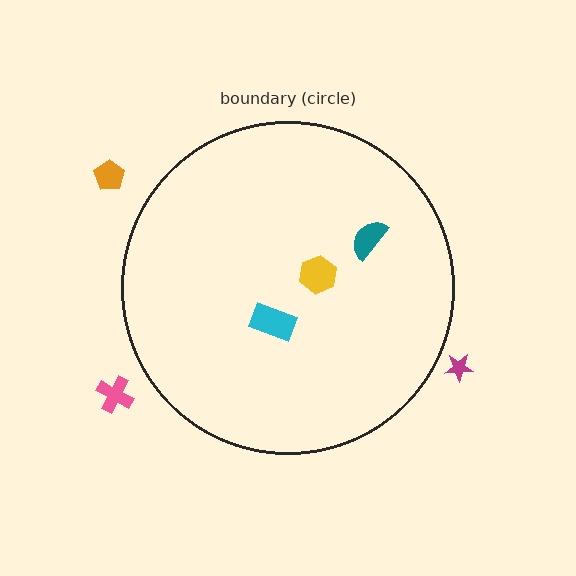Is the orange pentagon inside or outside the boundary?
Outside.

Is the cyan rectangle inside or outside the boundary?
Inside.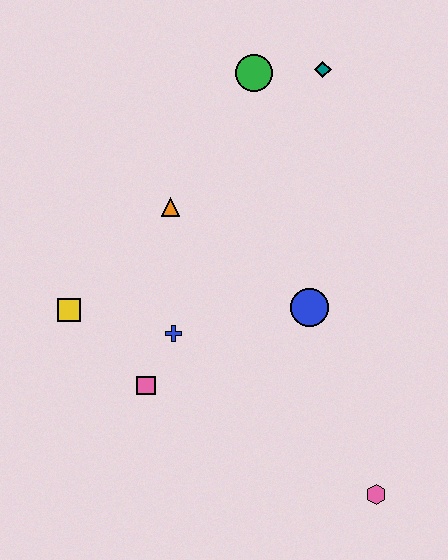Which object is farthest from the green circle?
The pink hexagon is farthest from the green circle.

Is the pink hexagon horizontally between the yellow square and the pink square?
No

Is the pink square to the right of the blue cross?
No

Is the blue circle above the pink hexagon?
Yes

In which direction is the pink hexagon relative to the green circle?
The pink hexagon is below the green circle.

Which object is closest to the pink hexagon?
The blue circle is closest to the pink hexagon.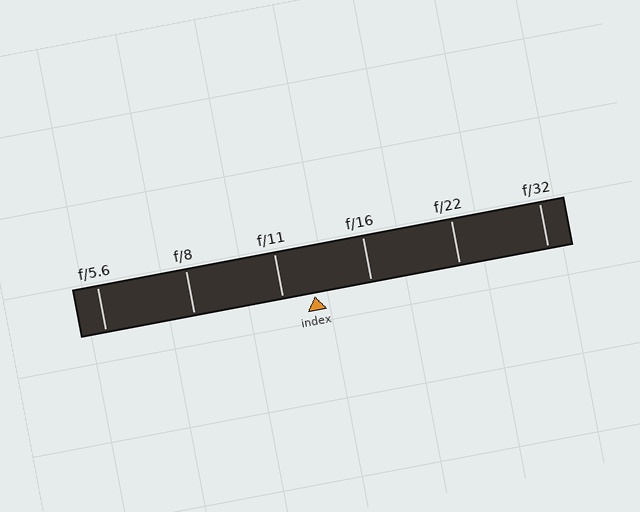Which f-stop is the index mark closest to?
The index mark is closest to f/11.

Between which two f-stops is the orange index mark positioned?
The index mark is between f/11 and f/16.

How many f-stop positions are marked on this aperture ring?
There are 6 f-stop positions marked.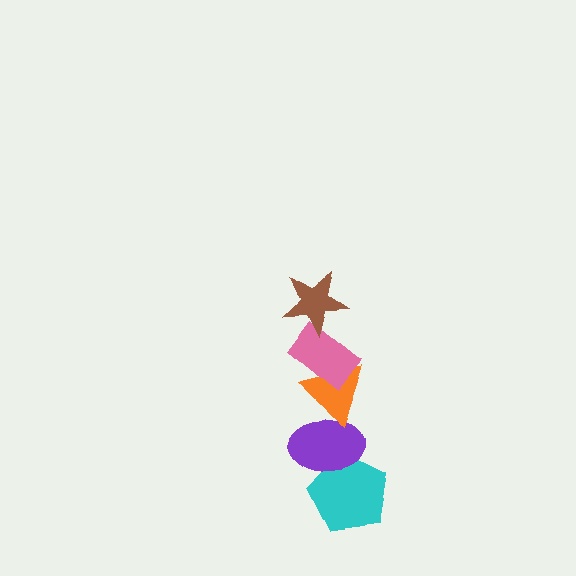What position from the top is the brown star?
The brown star is 1st from the top.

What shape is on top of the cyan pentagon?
The purple ellipse is on top of the cyan pentagon.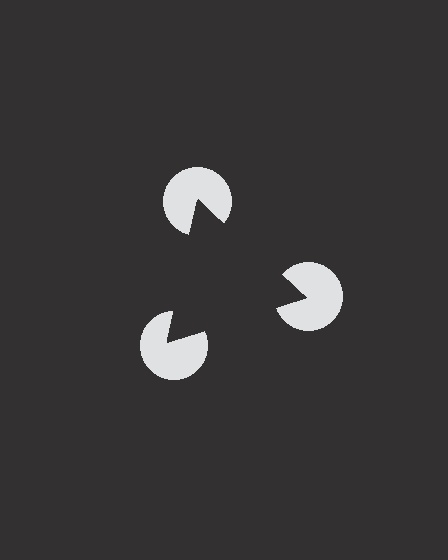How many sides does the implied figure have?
3 sides.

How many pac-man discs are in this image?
There are 3 — one at each vertex of the illusory triangle.